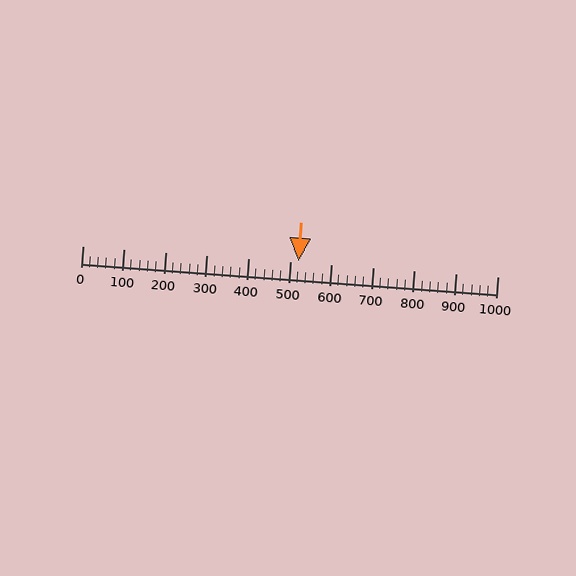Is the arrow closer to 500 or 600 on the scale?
The arrow is closer to 500.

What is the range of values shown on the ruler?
The ruler shows values from 0 to 1000.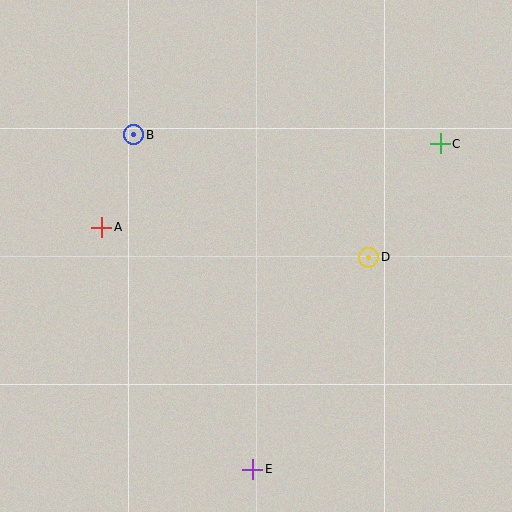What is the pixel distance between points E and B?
The distance between E and B is 355 pixels.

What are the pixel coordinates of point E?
Point E is at (253, 470).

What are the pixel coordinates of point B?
Point B is at (134, 135).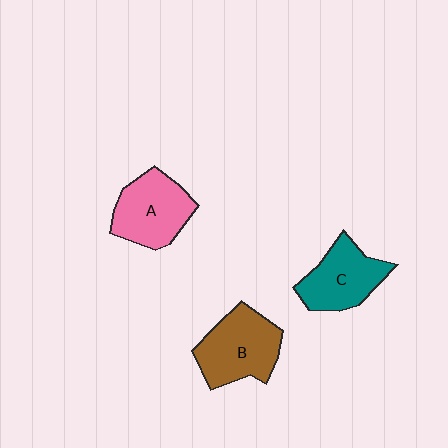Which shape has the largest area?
Shape B (brown).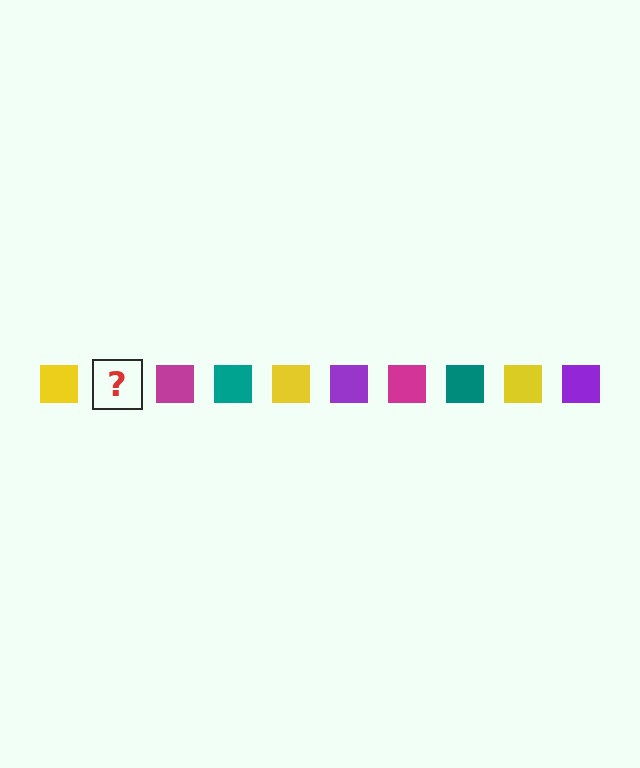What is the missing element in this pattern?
The missing element is a purple square.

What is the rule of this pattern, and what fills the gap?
The rule is that the pattern cycles through yellow, purple, magenta, teal squares. The gap should be filled with a purple square.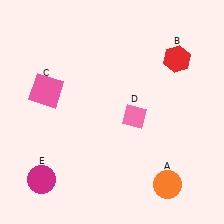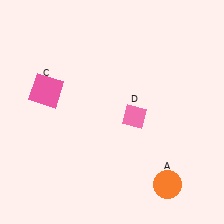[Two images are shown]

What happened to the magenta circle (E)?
The magenta circle (E) was removed in Image 2. It was in the bottom-left area of Image 1.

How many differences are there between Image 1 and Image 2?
There are 2 differences between the two images.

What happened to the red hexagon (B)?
The red hexagon (B) was removed in Image 2. It was in the top-right area of Image 1.